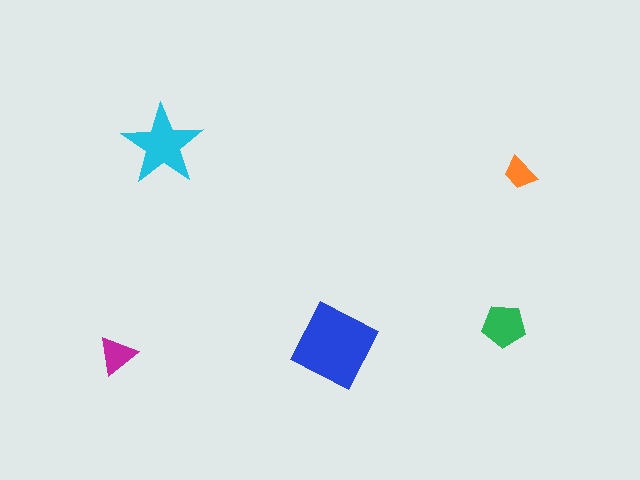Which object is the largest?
The blue square.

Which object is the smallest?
The orange trapezoid.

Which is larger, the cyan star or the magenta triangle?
The cyan star.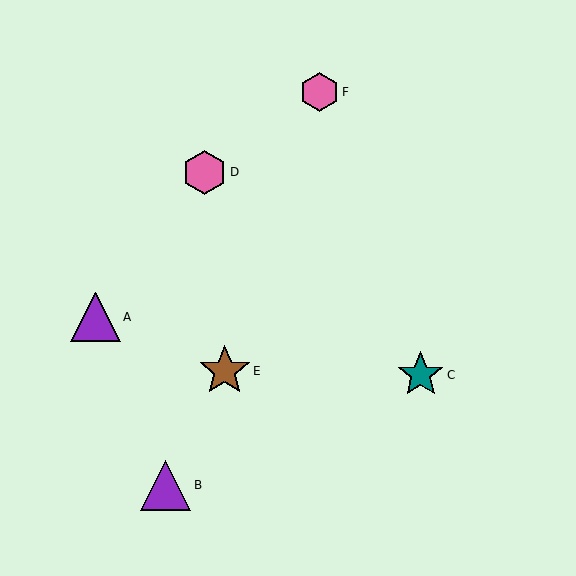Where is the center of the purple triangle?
The center of the purple triangle is at (166, 485).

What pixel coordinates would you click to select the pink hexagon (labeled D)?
Click at (205, 172) to select the pink hexagon D.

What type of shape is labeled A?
Shape A is a purple triangle.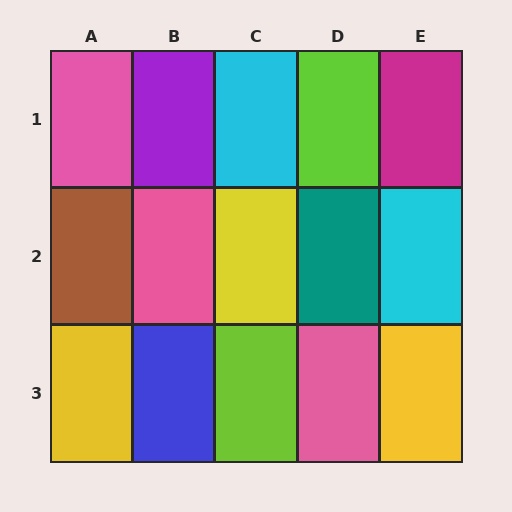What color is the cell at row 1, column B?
Purple.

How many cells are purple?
1 cell is purple.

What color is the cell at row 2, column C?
Yellow.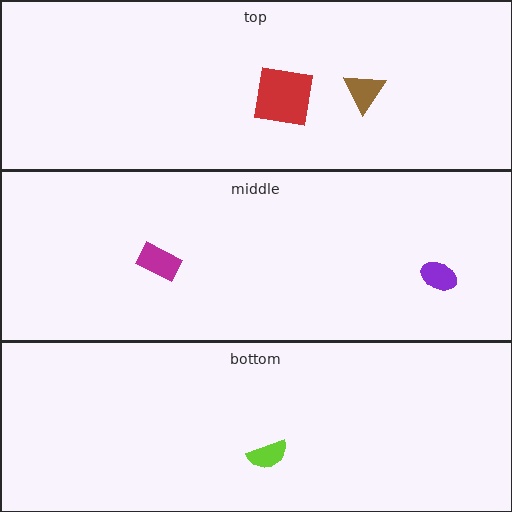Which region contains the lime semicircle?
The bottom region.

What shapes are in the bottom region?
The lime semicircle.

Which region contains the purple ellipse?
The middle region.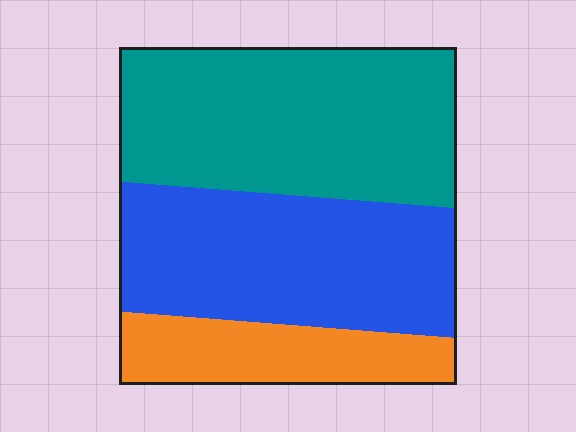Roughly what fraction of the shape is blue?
Blue takes up about three eighths (3/8) of the shape.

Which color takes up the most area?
Teal, at roughly 45%.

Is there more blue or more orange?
Blue.